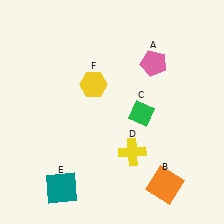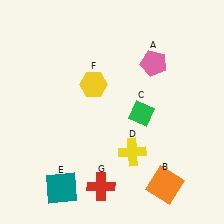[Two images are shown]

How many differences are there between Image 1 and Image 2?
There is 1 difference between the two images.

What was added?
A red cross (G) was added in Image 2.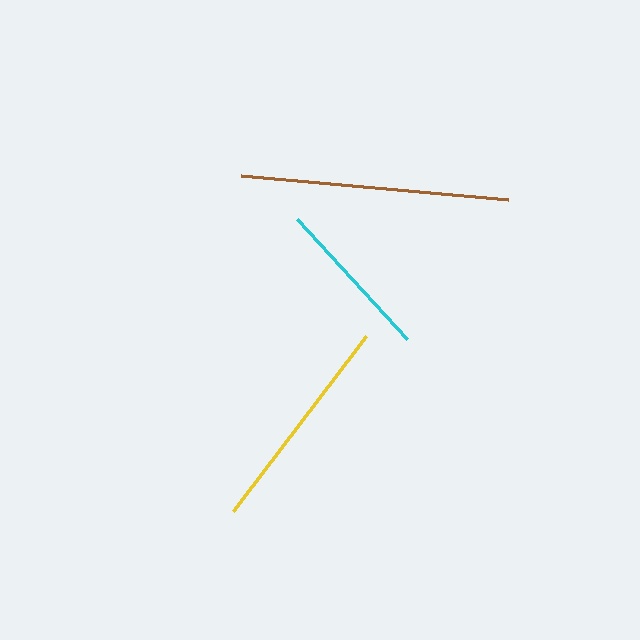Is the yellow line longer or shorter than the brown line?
The brown line is longer than the yellow line.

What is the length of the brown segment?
The brown segment is approximately 268 pixels long.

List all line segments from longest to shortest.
From longest to shortest: brown, yellow, cyan.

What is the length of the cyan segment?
The cyan segment is approximately 163 pixels long.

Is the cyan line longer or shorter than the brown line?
The brown line is longer than the cyan line.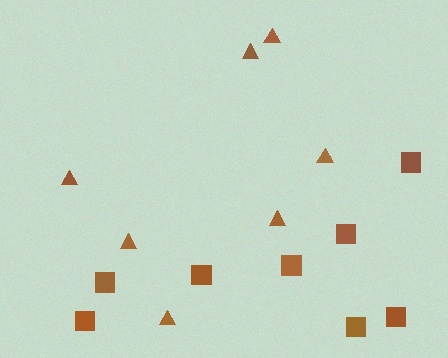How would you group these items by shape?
There are 2 groups: one group of squares (8) and one group of triangles (7).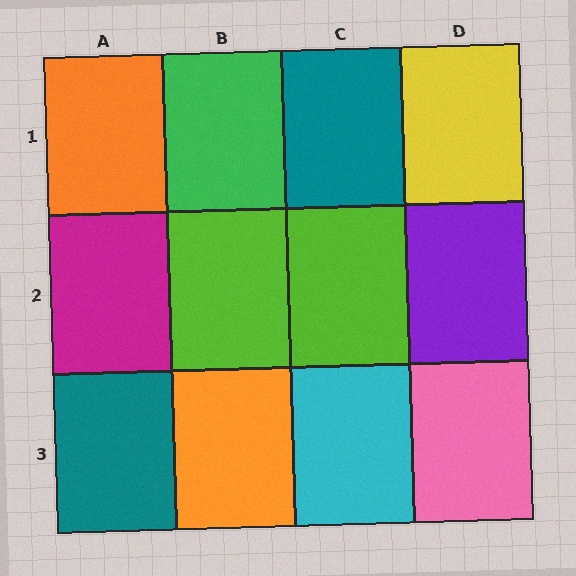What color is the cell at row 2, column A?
Magenta.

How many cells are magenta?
1 cell is magenta.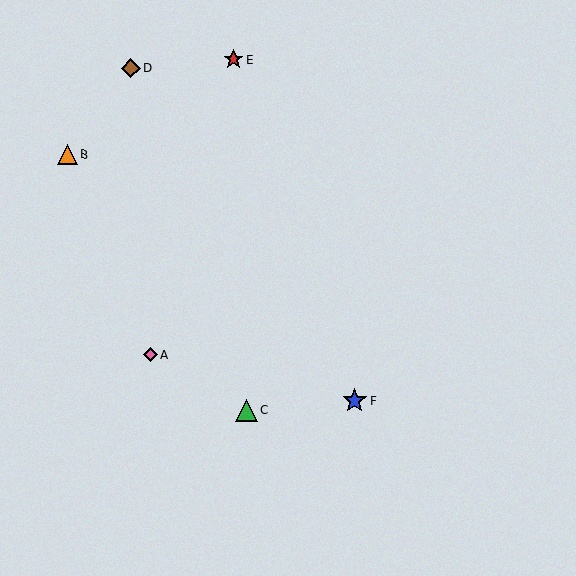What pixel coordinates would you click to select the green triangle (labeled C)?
Click at (246, 410) to select the green triangle C.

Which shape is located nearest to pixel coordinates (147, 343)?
The pink diamond (labeled A) at (150, 354) is nearest to that location.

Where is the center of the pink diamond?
The center of the pink diamond is at (150, 354).